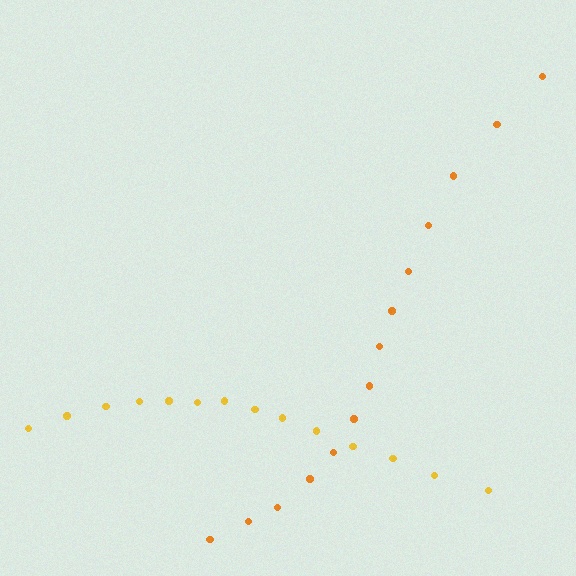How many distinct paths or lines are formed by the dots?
There are 2 distinct paths.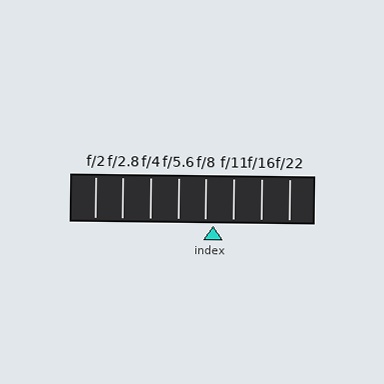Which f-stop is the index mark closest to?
The index mark is closest to f/8.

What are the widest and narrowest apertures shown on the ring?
The widest aperture shown is f/2 and the narrowest is f/22.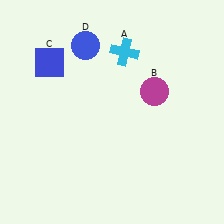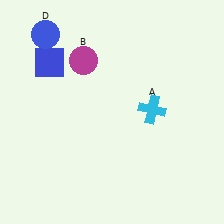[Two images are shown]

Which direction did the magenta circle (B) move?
The magenta circle (B) moved left.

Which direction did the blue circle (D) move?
The blue circle (D) moved left.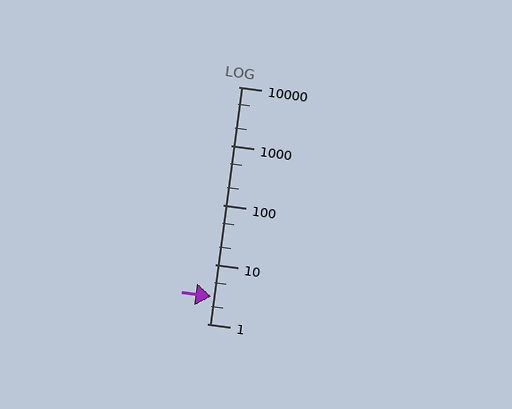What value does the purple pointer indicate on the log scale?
The pointer indicates approximately 2.9.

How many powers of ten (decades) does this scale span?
The scale spans 4 decades, from 1 to 10000.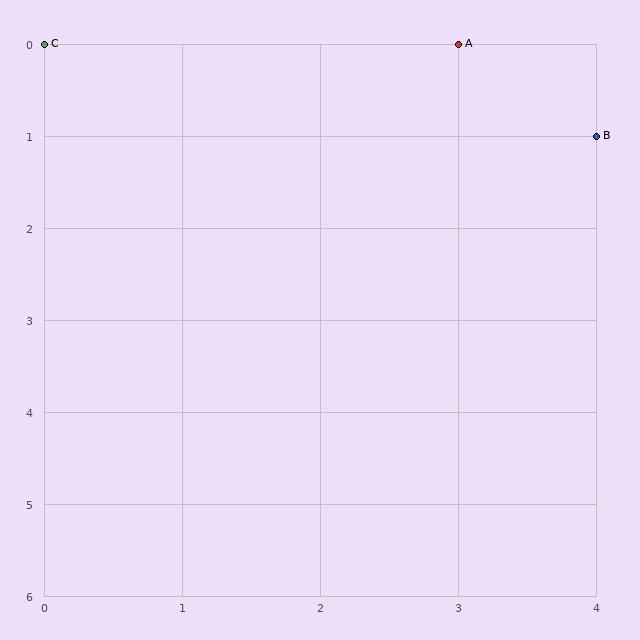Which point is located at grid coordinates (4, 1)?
Point B is at (4, 1).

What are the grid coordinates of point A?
Point A is at grid coordinates (3, 0).